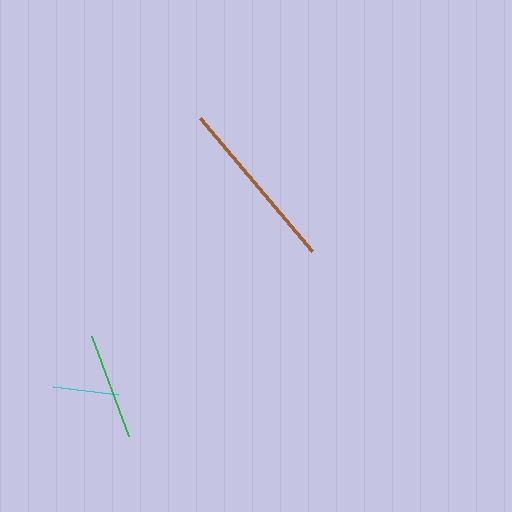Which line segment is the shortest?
The cyan line is the shortest at approximately 66 pixels.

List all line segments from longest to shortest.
From longest to shortest: brown, green, cyan.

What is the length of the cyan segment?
The cyan segment is approximately 66 pixels long.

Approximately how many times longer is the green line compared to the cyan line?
The green line is approximately 1.6 times the length of the cyan line.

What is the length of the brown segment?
The brown segment is approximately 174 pixels long.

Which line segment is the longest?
The brown line is the longest at approximately 174 pixels.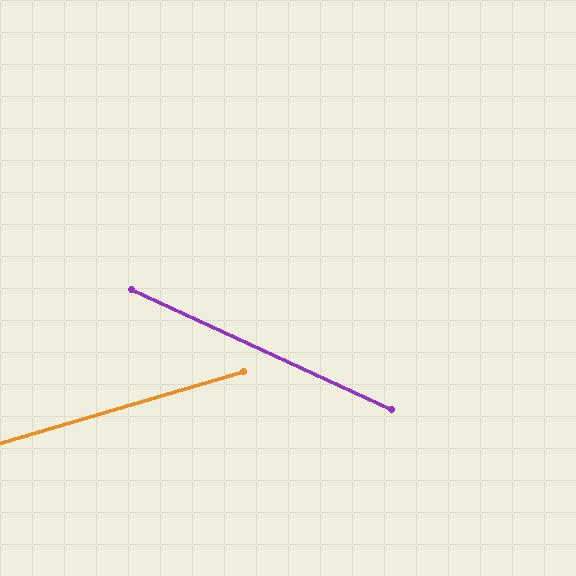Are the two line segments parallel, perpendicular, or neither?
Neither parallel nor perpendicular — they differ by about 41°.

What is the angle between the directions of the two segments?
Approximately 41 degrees.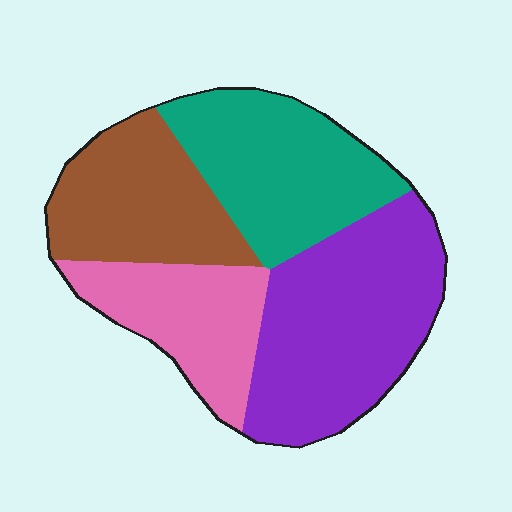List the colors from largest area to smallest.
From largest to smallest: purple, teal, brown, pink.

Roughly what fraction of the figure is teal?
Teal takes up about one quarter (1/4) of the figure.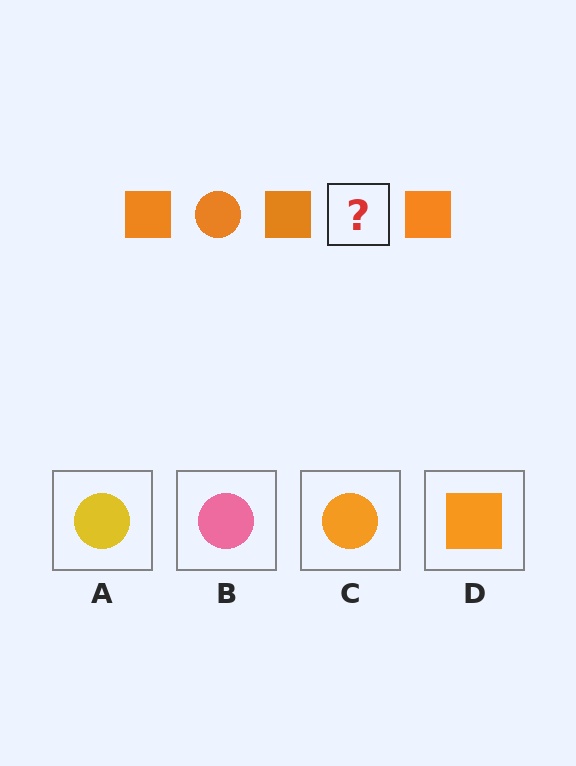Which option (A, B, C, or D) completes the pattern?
C.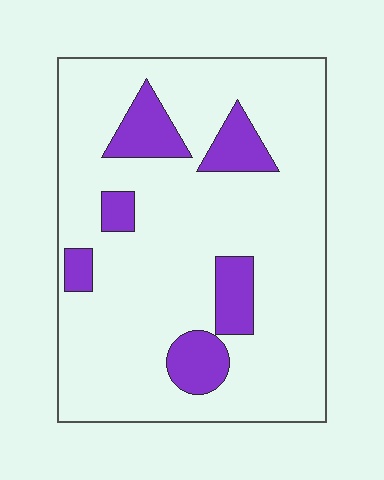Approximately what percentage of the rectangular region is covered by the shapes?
Approximately 15%.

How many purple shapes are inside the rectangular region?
6.